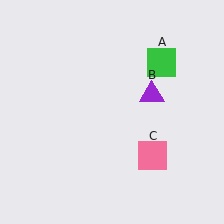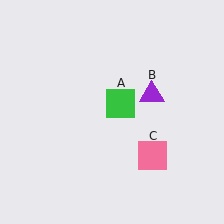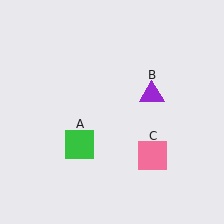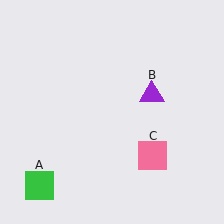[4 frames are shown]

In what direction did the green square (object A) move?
The green square (object A) moved down and to the left.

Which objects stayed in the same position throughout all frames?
Purple triangle (object B) and pink square (object C) remained stationary.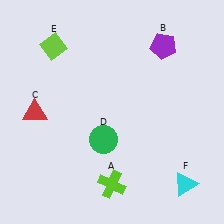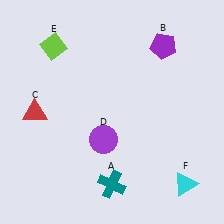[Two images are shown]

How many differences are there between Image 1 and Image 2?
There are 2 differences between the two images.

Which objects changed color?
A changed from lime to teal. D changed from green to purple.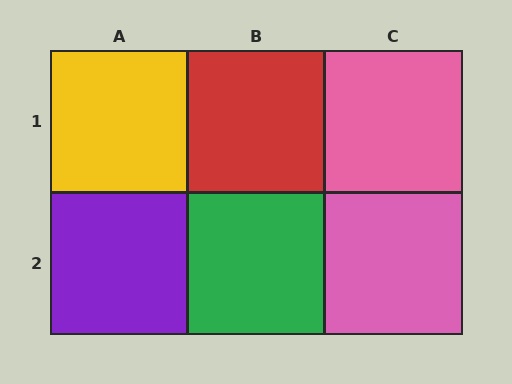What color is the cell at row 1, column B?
Red.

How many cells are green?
1 cell is green.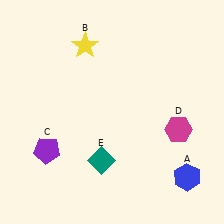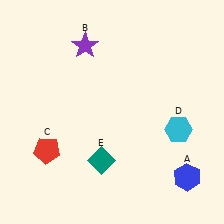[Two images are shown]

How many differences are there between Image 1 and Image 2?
There are 3 differences between the two images.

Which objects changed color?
B changed from yellow to purple. C changed from purple to red. D changed from magenta to cyan.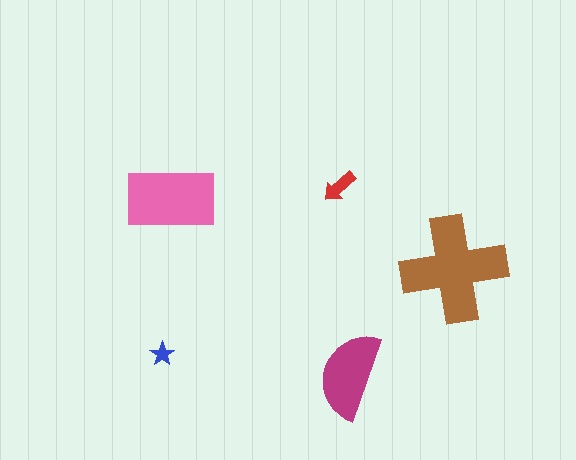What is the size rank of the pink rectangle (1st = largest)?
2nd.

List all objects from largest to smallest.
The brown cross, the pink rectangle, the magenta semicircle, the red arrow, the blue star.